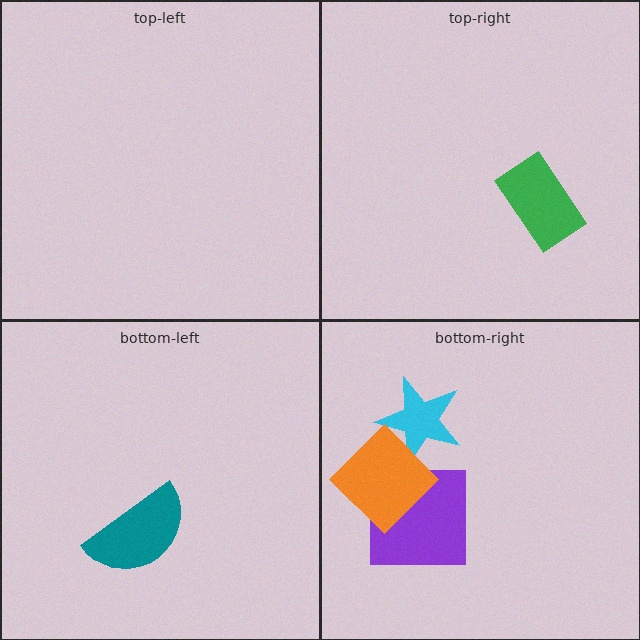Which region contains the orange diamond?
The bottom-right region.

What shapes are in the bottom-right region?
The cyan star, the purple square, the orange diamond.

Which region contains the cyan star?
The bottom-right region.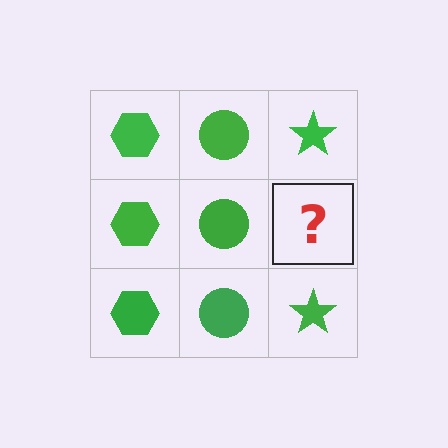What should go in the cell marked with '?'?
The missing cell should contain a green star.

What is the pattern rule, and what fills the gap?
The rule is that each column has a consistent shape. The gap should be filled with a green star.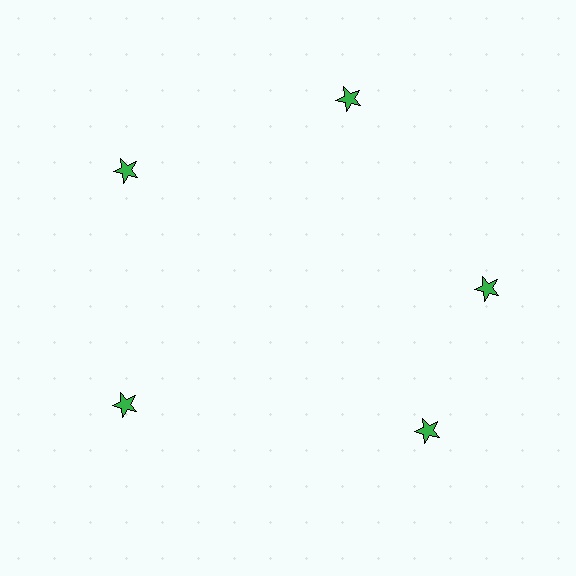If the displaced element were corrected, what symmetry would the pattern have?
It would have 5-fold rotational symmetry — the pattern would map onto itself every 72 degrees.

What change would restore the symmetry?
The symmetry would be restored by rotating it back into even spacing with its neighbors so that all 5 stars sit at equal angles and equal distance from the center.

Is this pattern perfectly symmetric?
No. The 5 green stars are arranged in a ring, but one element near the 5 o'clock position is rotated out of alignment along the ring, breaking the 5-fold rotational symmetry.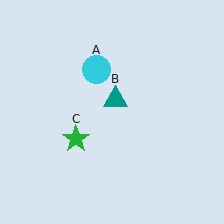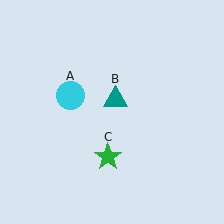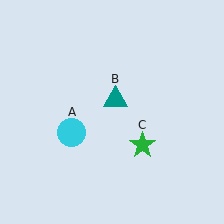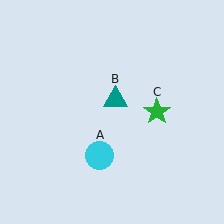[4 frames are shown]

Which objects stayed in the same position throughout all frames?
Teal triangle (object B) remained stationary.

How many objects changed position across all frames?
2 objects changed position: cyan circle (object A), green star (object C).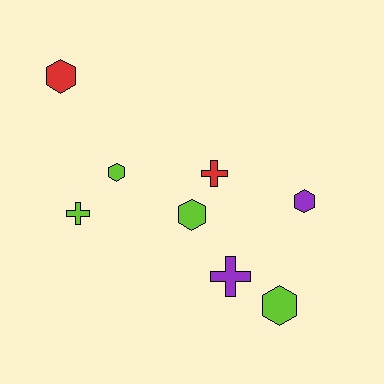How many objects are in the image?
There are 8 objects.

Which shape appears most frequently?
Hexagon, with 5 objects.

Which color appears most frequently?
Lime, with 4 objects.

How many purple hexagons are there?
There is 1 purple hexagon.